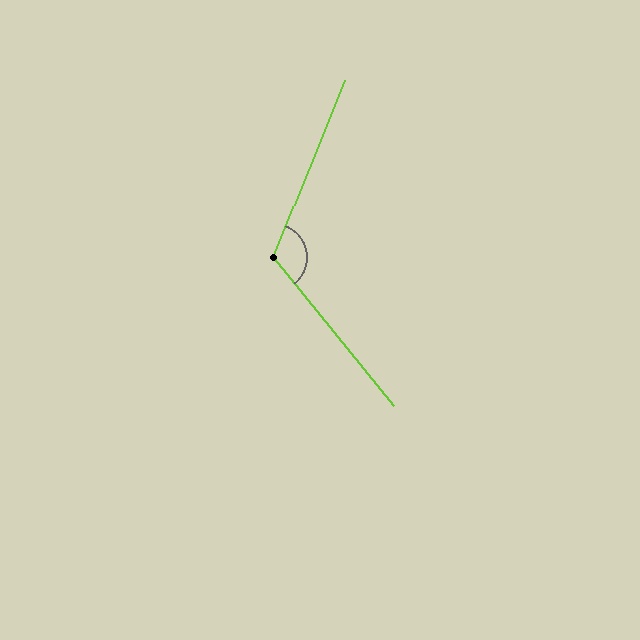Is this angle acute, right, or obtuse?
It is obtuse.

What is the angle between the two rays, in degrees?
Approximately 119 degrees.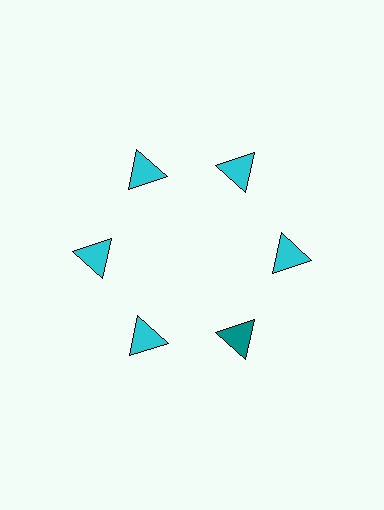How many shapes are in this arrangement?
There are 6 shapes arranged in a ring pattern.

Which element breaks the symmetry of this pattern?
The teal triangle at roughly the 5 o'clock position breaks the symmetry. All other shapes are cyan triangles.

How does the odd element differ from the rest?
It has a different color: teal instead of cyan.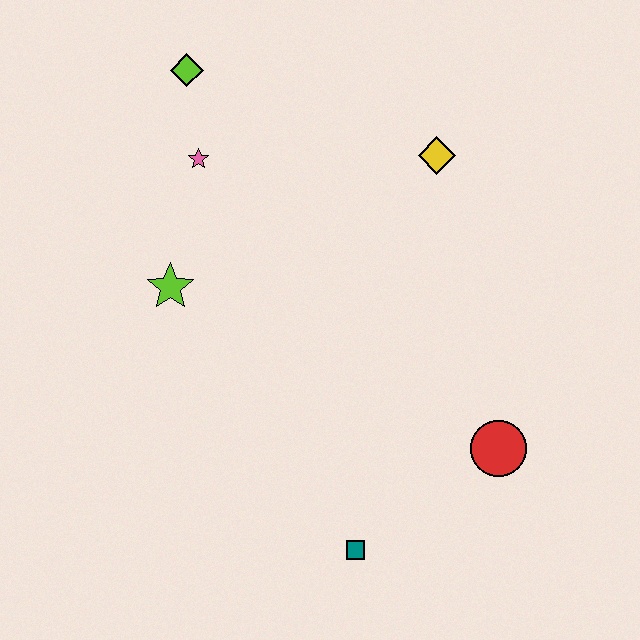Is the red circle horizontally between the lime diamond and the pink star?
No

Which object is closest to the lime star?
The pink star is closest to the lime star.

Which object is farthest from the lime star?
The red circle is farthest from the lime star.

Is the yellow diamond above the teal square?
Yes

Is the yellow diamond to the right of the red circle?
No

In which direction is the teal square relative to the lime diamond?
The teal square is below the lime diamond.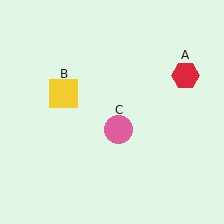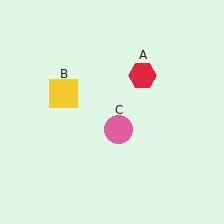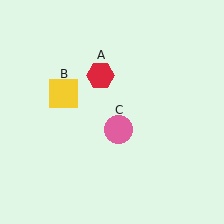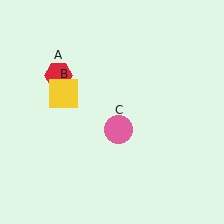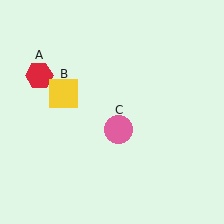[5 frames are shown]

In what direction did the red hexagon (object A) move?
The red hexagon (object A) moved left.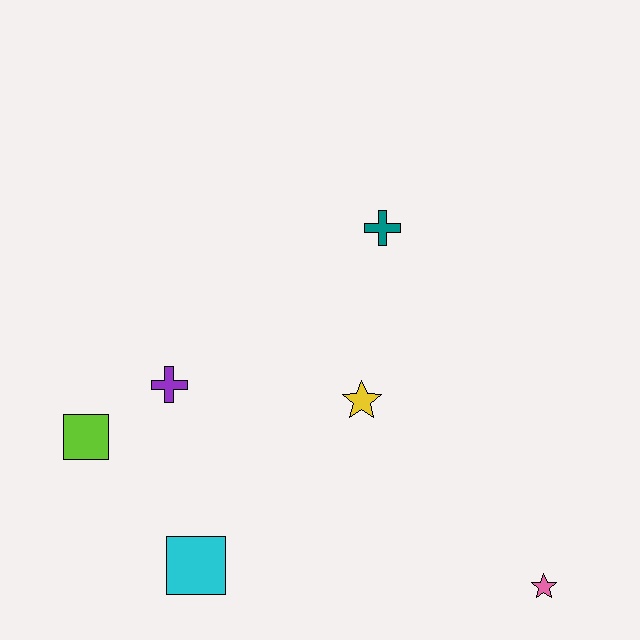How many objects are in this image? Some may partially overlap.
There are 6 objects.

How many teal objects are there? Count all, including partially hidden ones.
There is 1 teal object.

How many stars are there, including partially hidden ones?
There are 2 stars.